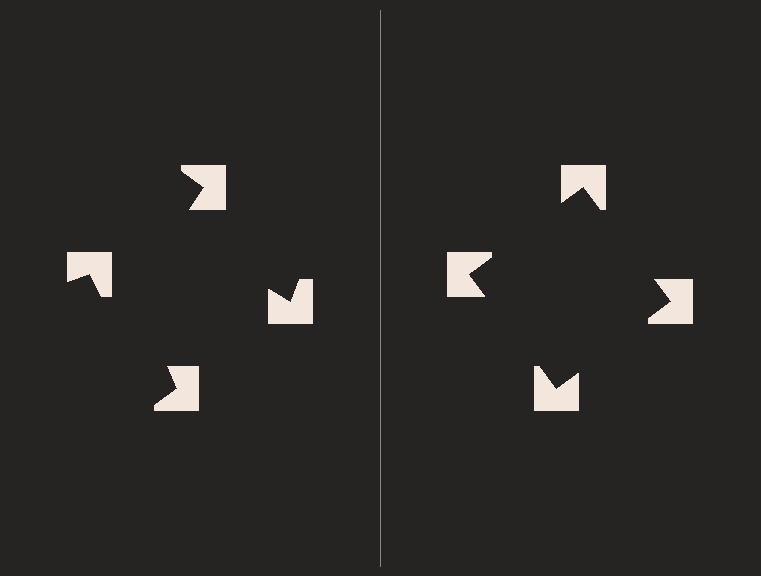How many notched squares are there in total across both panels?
8 — 4 on each side.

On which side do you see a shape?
An illusory square appears on the right side. On the left side the wedge cuts are rotated, so no coherent shape forms.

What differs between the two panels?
The notched squares are positioned identically on both sides; only the wedge orientations differ. On the right they align to a square; on the left they are misaligned.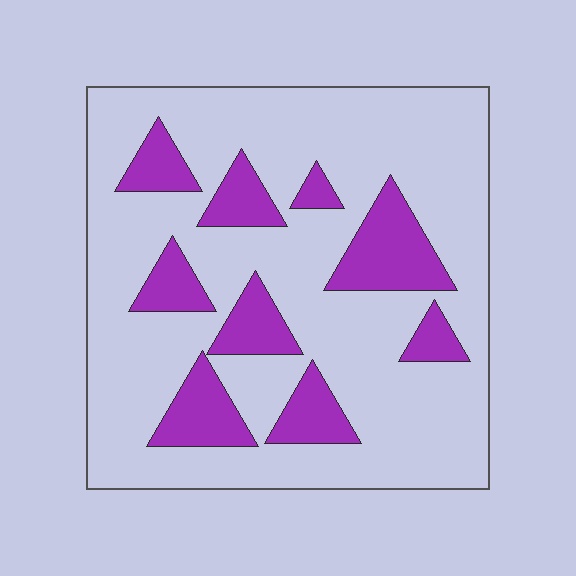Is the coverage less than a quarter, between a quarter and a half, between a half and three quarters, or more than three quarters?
Less than a quarter.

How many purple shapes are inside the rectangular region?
9.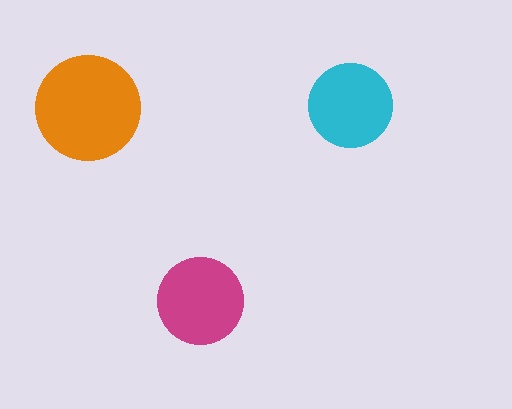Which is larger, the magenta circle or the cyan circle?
The magenta one.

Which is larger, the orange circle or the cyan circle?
The orange one.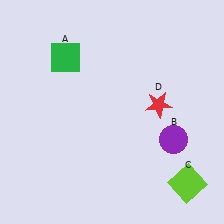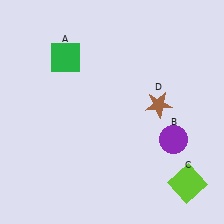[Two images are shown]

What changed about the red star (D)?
In Image 1, D is red. In Image 2, it changed to brown.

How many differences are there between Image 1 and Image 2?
There is 1 difference between the two images.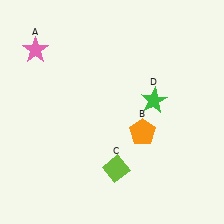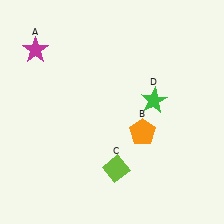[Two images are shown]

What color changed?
The star (A) changed from pink in Image 1 to magenta in Image 2.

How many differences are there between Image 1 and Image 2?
There is 1 difference between the two images.